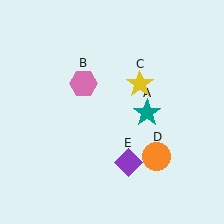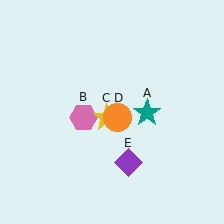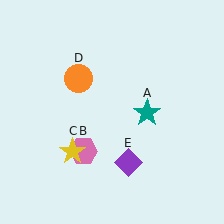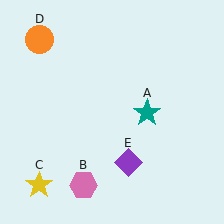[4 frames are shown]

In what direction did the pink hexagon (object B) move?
The pink hexagon (object B) moved down.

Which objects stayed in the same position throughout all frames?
Teal star (object A) and purple diamond (object E) remained stationary.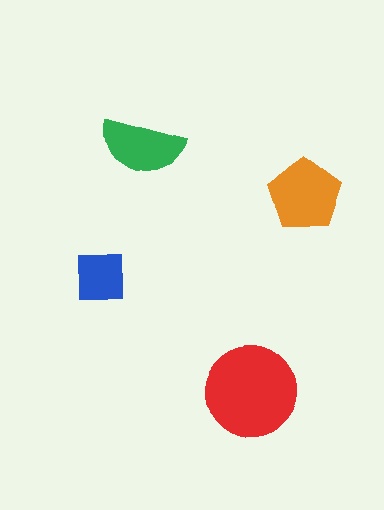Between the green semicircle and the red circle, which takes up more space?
The red circle.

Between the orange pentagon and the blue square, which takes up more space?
The orange pentagon.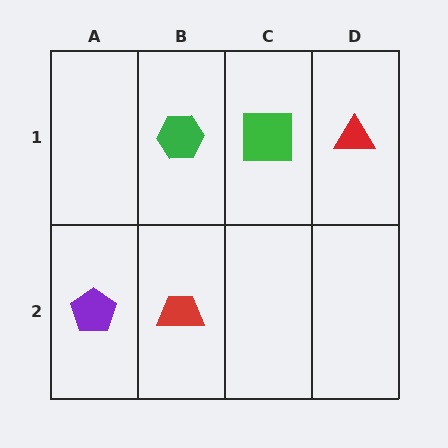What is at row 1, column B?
A green hexagon.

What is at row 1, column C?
A green square.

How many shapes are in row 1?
3 shapes.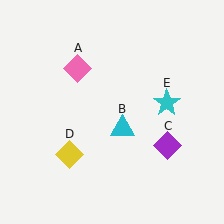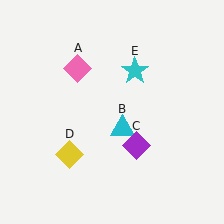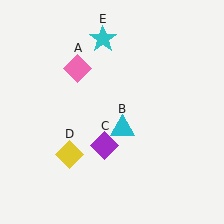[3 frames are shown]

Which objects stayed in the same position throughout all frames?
Pink diamond (object A) and cyan triangle (object B) and yellow diamond (object D) remained stationary.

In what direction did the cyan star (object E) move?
The cyan star (object E) moved up and to the left.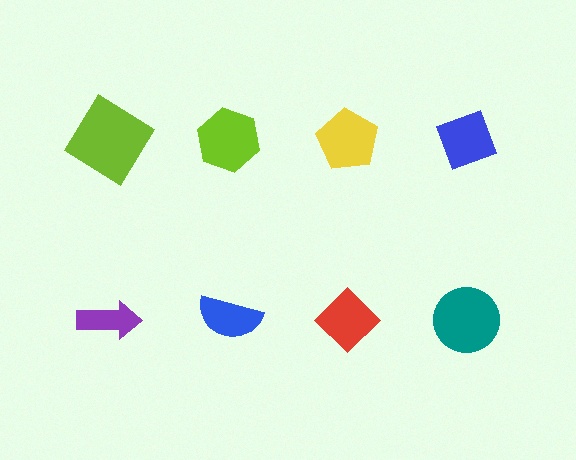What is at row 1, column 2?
A lime hexagon.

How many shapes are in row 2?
4 shapes.